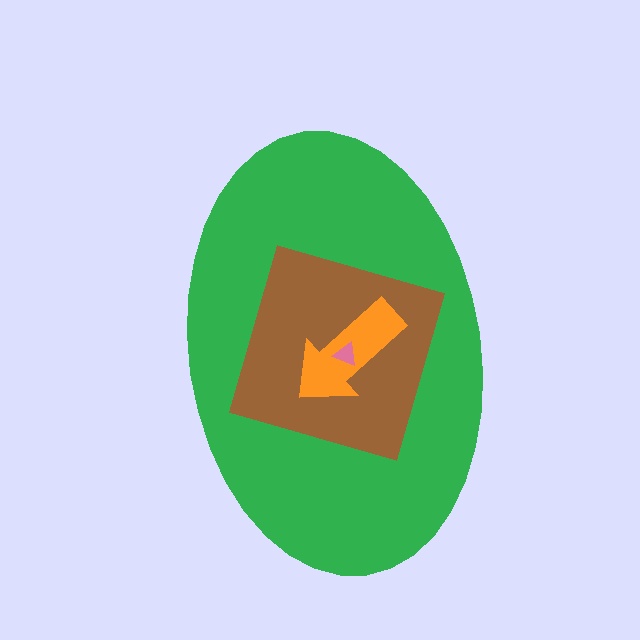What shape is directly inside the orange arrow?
The pink triangle.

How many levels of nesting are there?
4.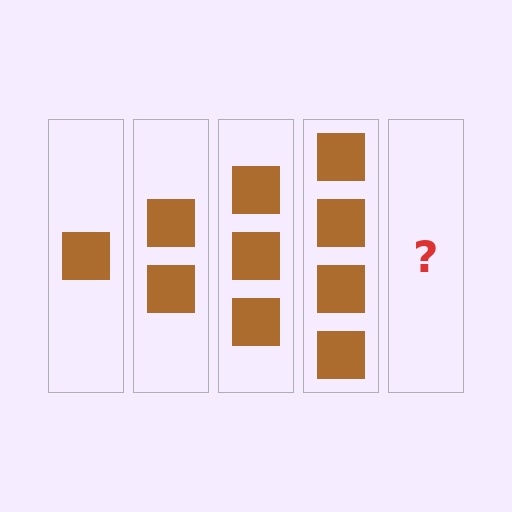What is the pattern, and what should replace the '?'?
The pattern is that each step adds one more square. The '?' should be 5 squares.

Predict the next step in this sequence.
The next step is 5 squares.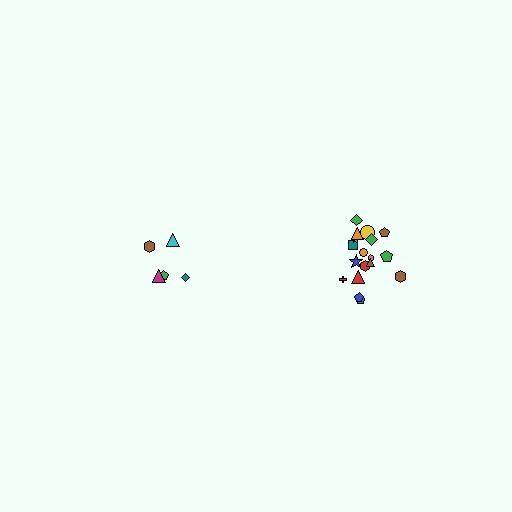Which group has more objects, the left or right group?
The right group.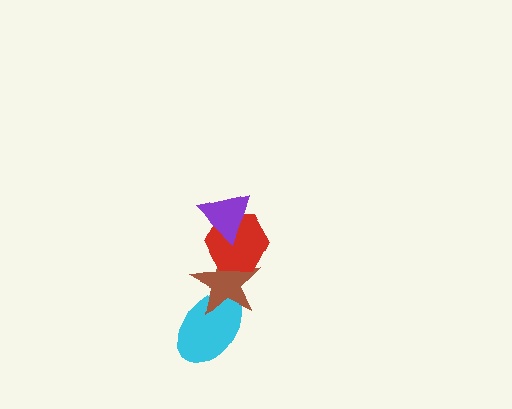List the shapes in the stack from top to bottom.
From top to bottom: the purple triangle, the red hexagon, the brown star, the cyan ellipse.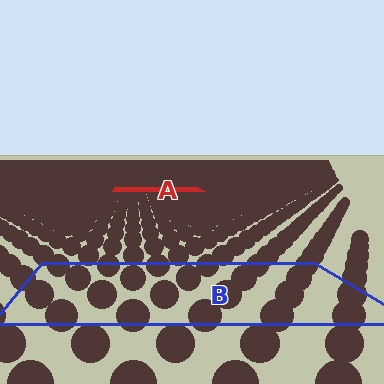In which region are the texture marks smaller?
The texture marks are smaller in region A, because it is farther away.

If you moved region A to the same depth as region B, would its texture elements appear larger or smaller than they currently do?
They would appear larger. At a closer depth, the same texture elements are projected at a bigger on-screen size.